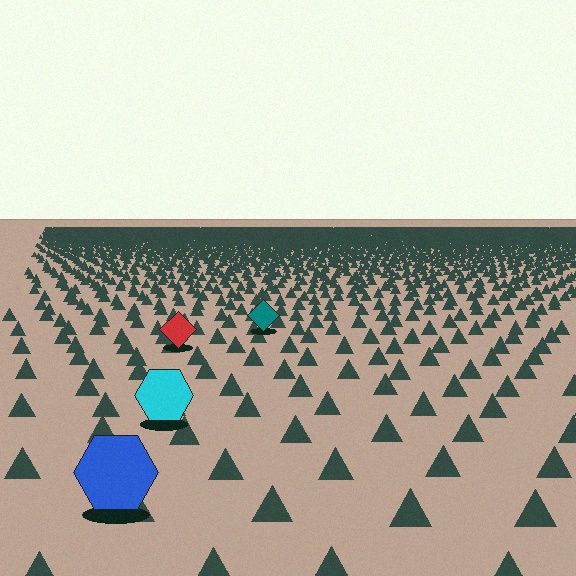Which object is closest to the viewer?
The blue hexagon is closest. The texture marks near it are larger and more spread out.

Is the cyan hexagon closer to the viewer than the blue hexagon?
No. The blue hexagon is closer — you can tell from the texture gradient: the ground texture is coarser near it.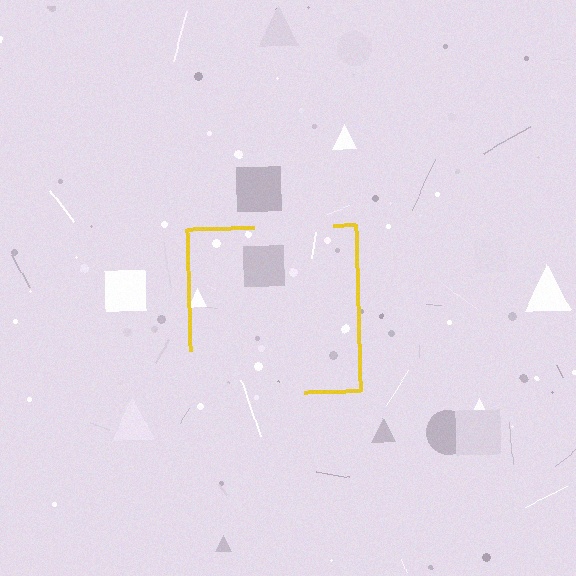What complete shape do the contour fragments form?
The contour fragments form a square.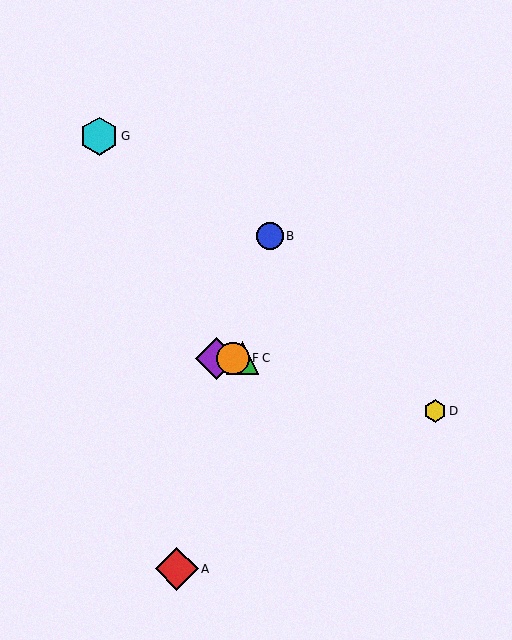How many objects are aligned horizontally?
3 objects (C, E, F) are aligned horizontally.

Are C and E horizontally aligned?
Yes, both are at y≈358.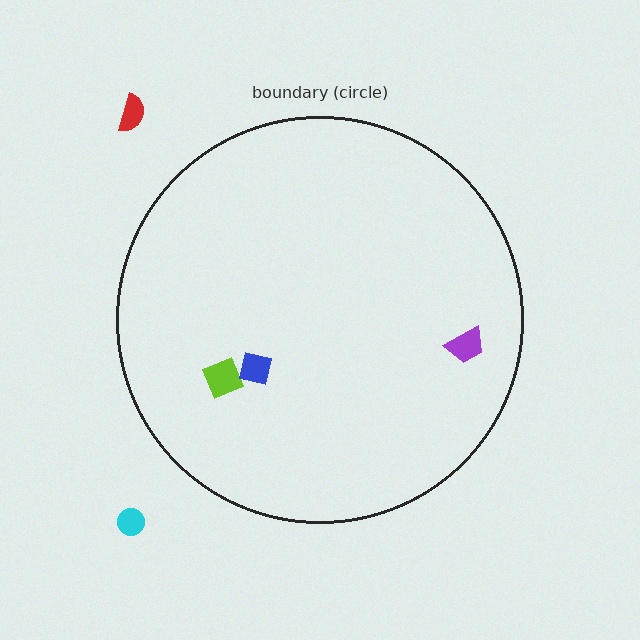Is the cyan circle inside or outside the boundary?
Outside.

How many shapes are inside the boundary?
3 inside, 2 outside.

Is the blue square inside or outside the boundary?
Inside.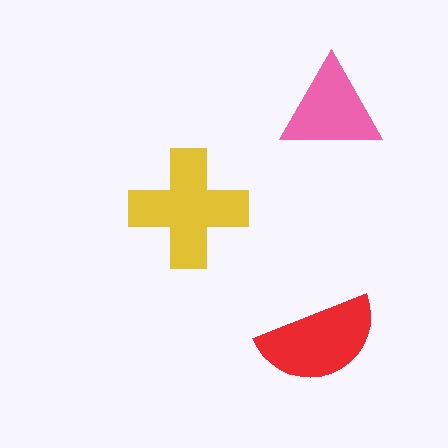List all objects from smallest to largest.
The pink triangle, the red semicircle, the yellow cross.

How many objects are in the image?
There are 3 objects in the image.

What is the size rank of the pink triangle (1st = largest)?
3rd.